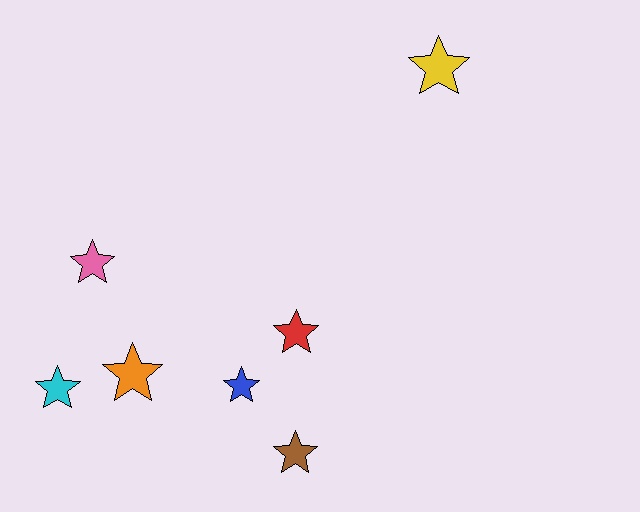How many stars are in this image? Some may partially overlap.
There are 7 stars.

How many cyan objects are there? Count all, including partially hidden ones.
There is 1 cyan object.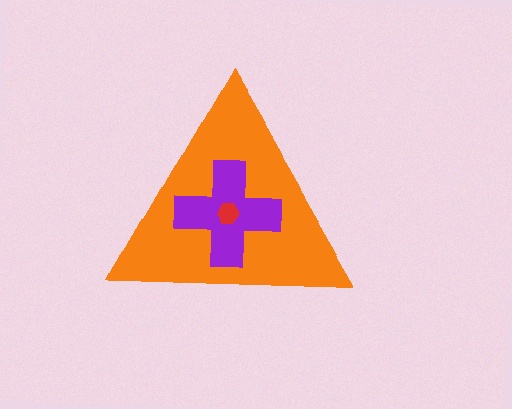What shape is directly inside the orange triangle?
The purple cross.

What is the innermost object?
The red hexagon.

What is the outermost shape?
The orange triangle.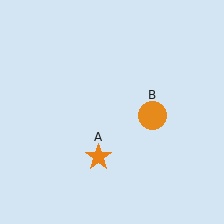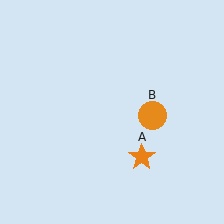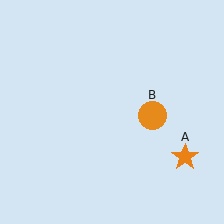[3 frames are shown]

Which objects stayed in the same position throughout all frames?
Orange circle (object B) remained stationary.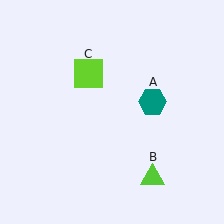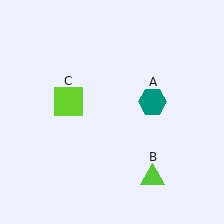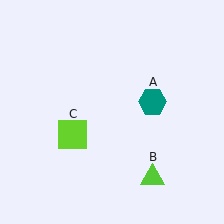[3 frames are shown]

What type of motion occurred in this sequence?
The lime square (object C) rotated counterclockwise around the center of the scene.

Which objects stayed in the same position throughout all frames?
Teal hexagon (object A) and lime triangle (object B) remained stationary.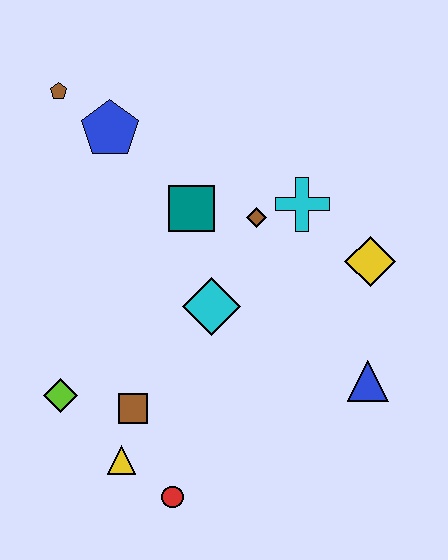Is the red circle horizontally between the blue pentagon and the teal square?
Yes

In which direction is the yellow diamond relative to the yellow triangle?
The yellow diamond is to the right of the yellow triangle.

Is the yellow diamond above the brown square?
Yes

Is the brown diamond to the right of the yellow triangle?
Yes